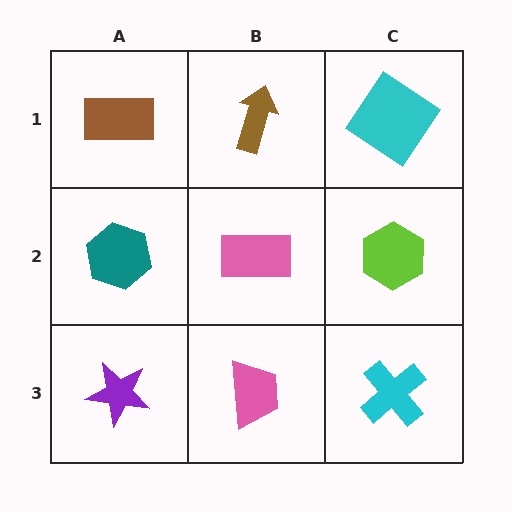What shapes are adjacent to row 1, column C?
A lime hexagon (row 2, column C), a brown arrow (row 1, column B).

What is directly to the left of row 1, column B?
A brown rectangle.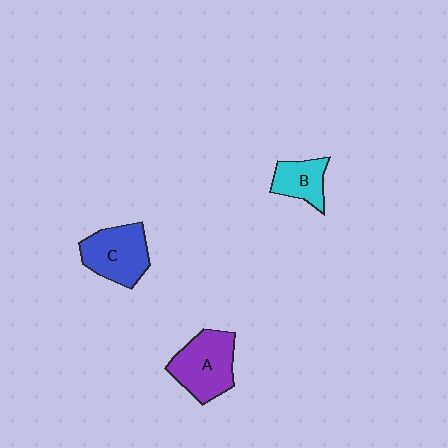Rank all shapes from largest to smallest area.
From largest to smallest: A (purple), C (blue), B (cyan).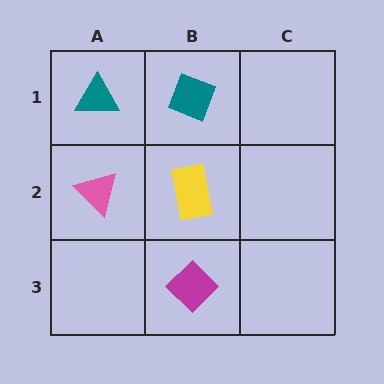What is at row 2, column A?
A pink triangle.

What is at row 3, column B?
A magenta diamond.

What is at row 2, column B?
A yellow rectangle.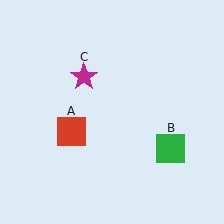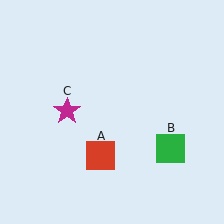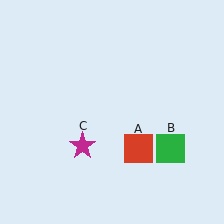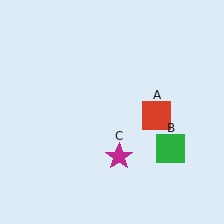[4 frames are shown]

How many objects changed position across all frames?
2 objects changed position: red square (object A), magenta star (object C).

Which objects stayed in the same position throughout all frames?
Green square (object B) remained stationary.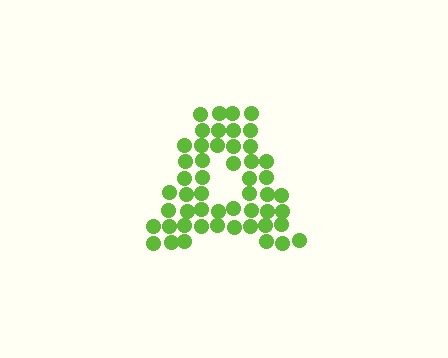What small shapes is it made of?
It is made of small circles.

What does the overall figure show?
The overall figure shows the letter A.